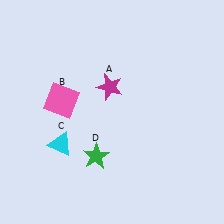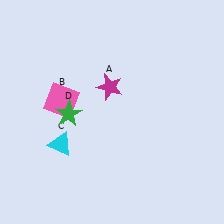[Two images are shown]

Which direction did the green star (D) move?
The green star (D) moved up.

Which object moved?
The green star (D) moved up.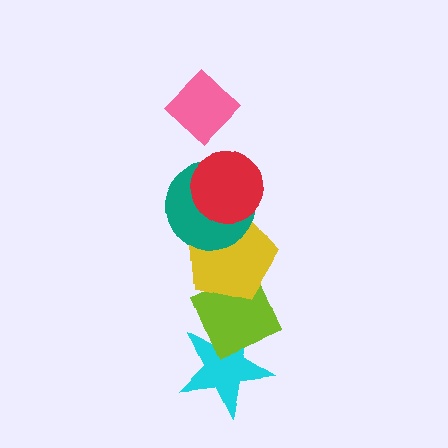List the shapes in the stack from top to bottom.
From top to bottom: the pink diamond, the red circle, the teal circle, the yellow pentagon, the lime diamond, the cyan star.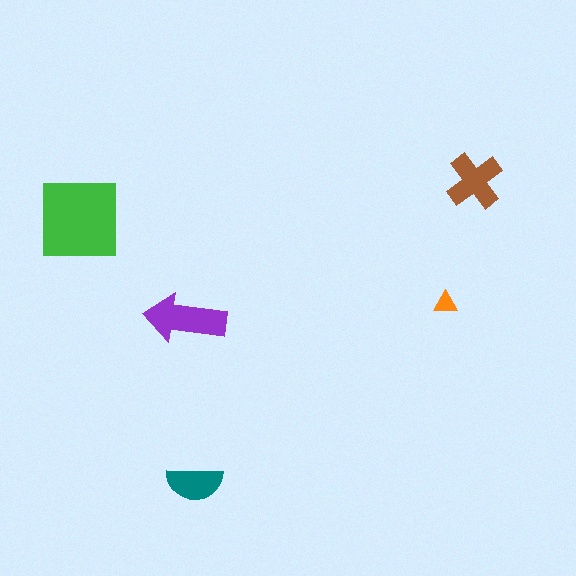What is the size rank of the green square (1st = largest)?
1st.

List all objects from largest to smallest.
The green square, the purple arrow, the brown cross, the teal semicircle, the orange triangle.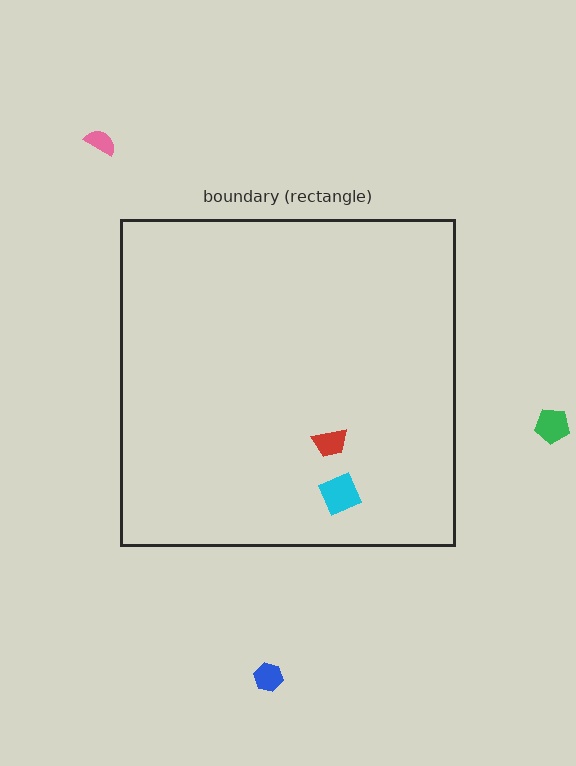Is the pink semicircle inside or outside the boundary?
Outside.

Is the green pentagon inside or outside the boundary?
Outside.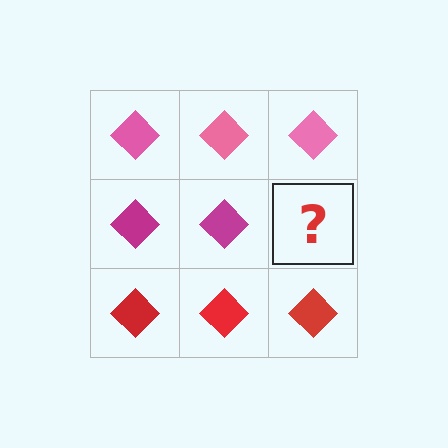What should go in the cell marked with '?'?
The missing cell should contain a magenta diamond.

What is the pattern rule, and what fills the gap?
The rule is that each row has a consistent color. The gap should be filled with a magenta diamond.